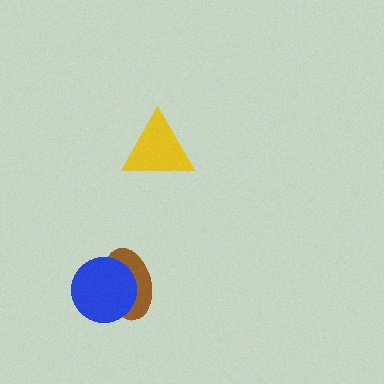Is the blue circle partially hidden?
No, no other shape covers it.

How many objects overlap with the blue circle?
1 object overlaps with the blue circle.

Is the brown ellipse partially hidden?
Yes, it is partially covered by another shape.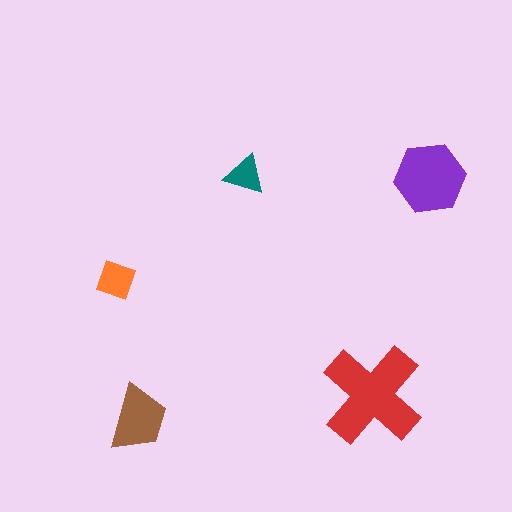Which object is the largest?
The red cross.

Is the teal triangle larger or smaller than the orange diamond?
Smaller.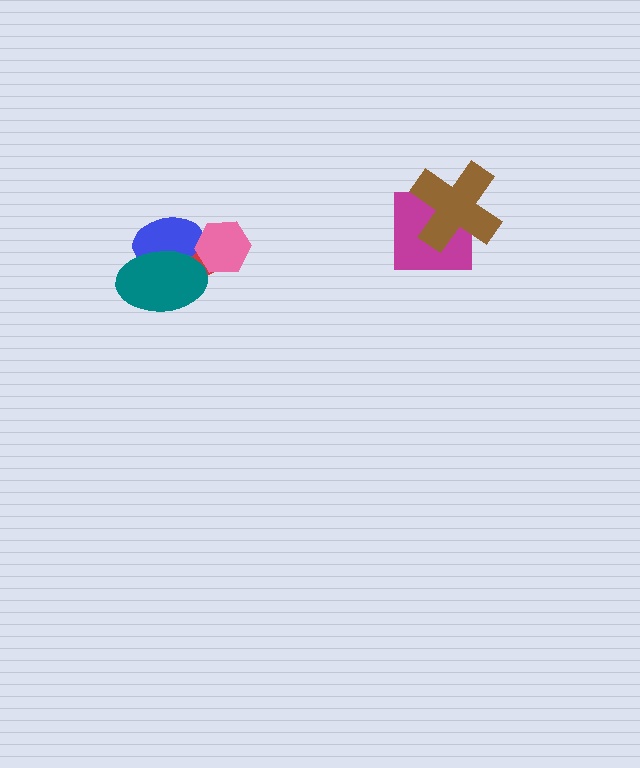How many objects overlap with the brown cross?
1 object overlaps with the brown cross.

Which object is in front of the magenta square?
The brown cross is in front of the magenta square.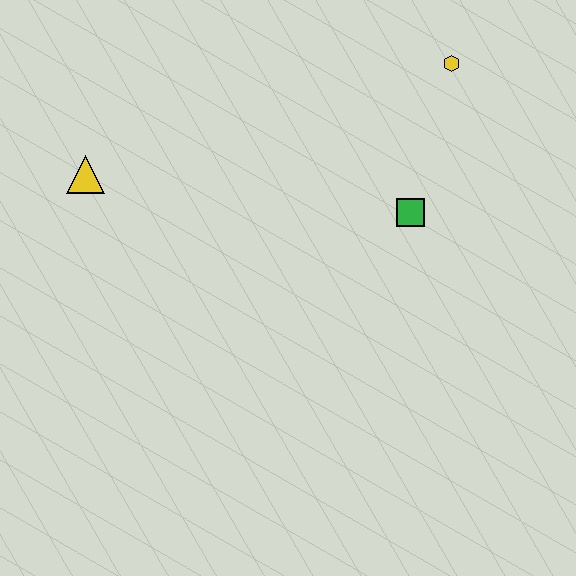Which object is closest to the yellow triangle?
The green square is closest to the yellow triangle.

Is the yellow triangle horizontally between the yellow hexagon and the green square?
No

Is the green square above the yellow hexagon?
No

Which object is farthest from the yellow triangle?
The yellow hexagon is farthest from the yellow triangle.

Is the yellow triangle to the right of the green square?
No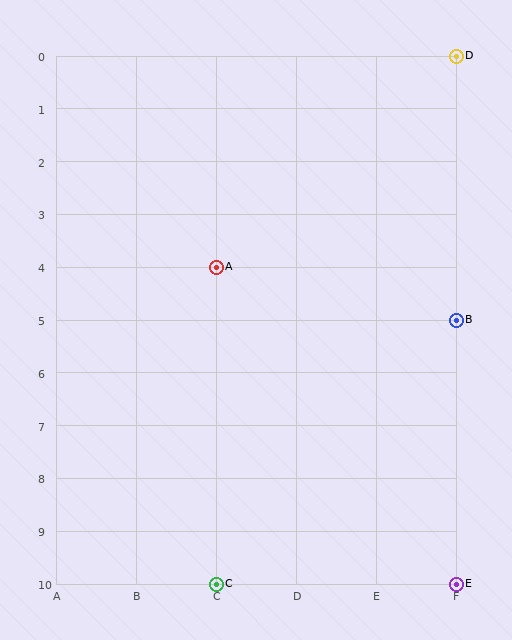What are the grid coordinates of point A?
Point A is at grid coordinates (C, 4).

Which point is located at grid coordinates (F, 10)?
Point E is at (F, 10).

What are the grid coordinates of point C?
Point C is at grid coordinates (C, 10).